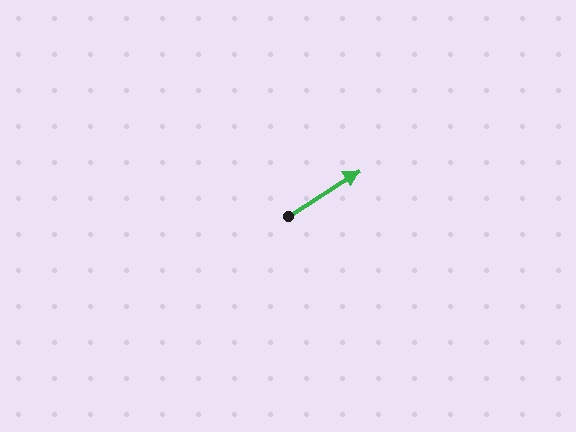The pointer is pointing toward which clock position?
Roughly 2 o'clock.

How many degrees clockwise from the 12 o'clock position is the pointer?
Approximately 57 degrees.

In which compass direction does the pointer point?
Northeast.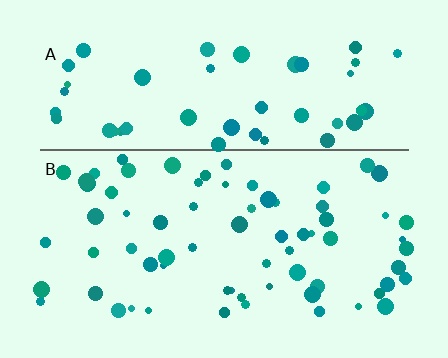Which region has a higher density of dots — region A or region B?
B (the bottom).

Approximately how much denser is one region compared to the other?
Approximately 1.3× — region B over region A.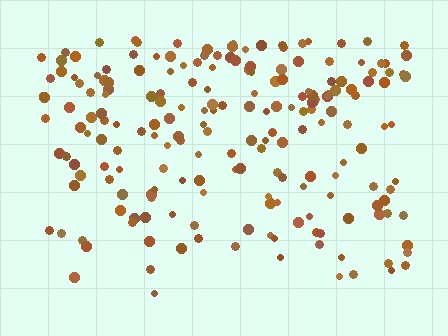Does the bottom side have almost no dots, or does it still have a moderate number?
Still a moderate number, just noticeably fewer than the top.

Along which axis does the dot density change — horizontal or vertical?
Vertical.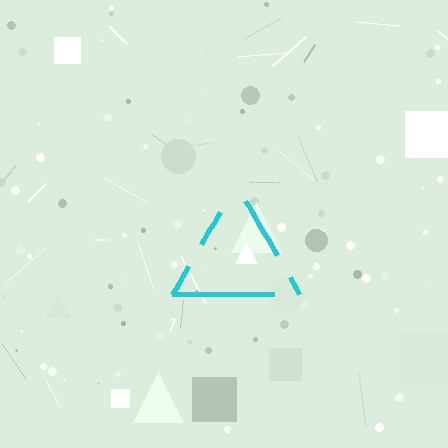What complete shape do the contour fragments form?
The contour fragments form a triangle.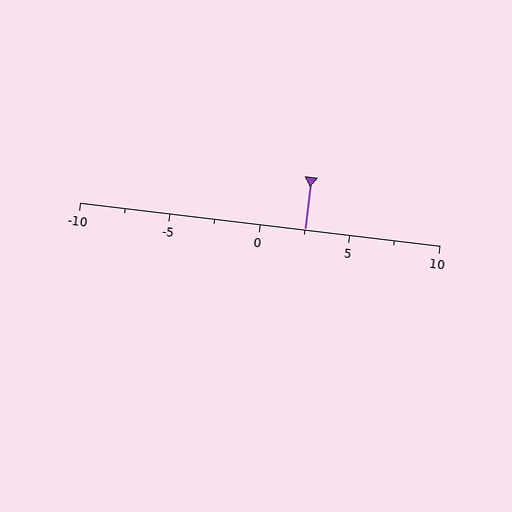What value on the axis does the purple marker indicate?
The marker indicates approximately 2.5.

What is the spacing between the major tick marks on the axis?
The major ticks are spaced 5 apart.